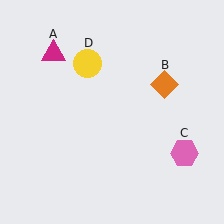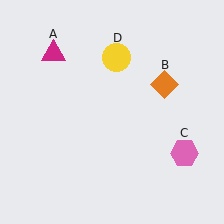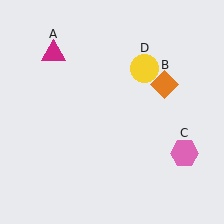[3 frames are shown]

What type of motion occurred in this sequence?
The yellow circle (object D) rotated clockwise around the center of the scene.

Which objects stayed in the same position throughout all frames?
Magenta triangle (object A) and orange diamond (object B) and pink hexagon (object C) remained stationary.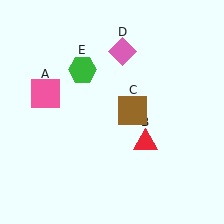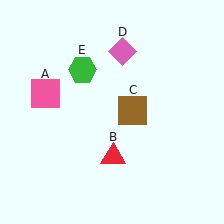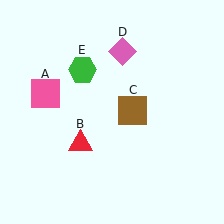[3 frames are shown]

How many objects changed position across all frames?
1 object changed position: red triangle (object B).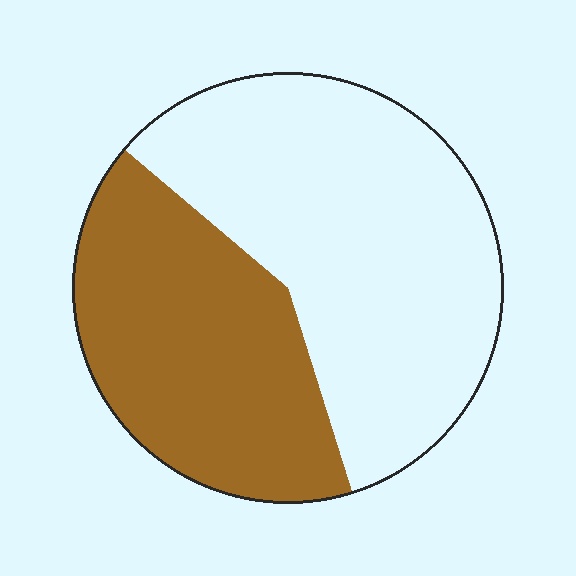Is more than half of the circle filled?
No.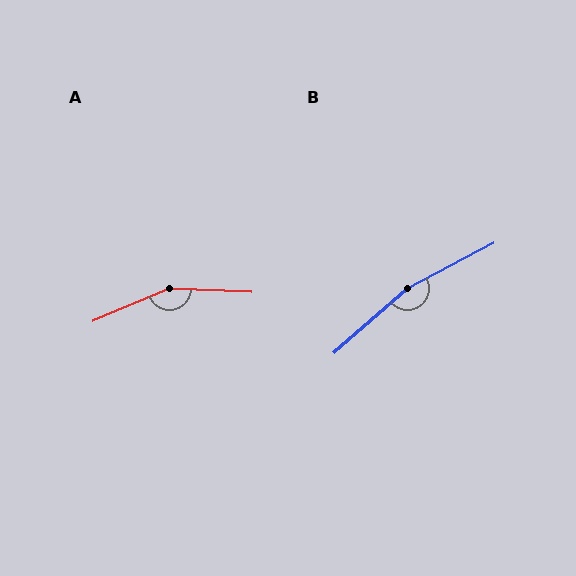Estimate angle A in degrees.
Approximately 154 degrees.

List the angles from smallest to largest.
A (154°), B (167°).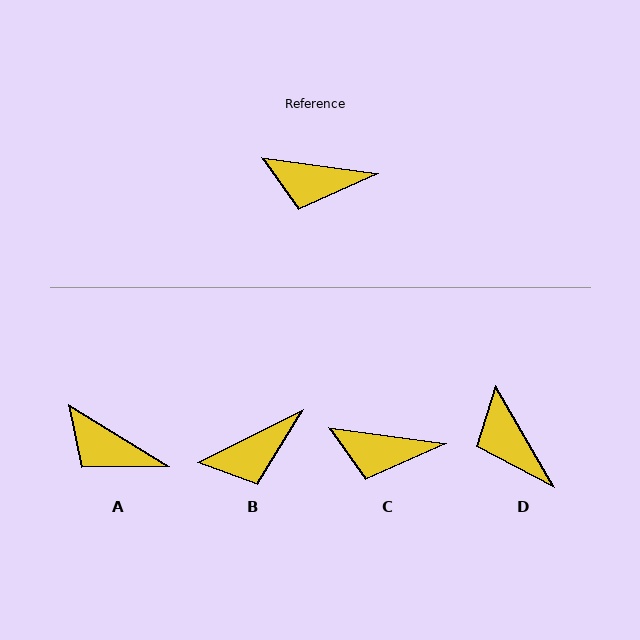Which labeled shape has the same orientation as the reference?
C.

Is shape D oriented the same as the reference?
No, it is off by about 52 degrees.